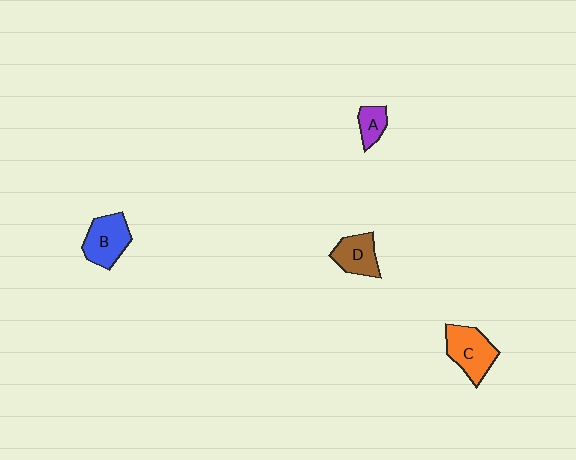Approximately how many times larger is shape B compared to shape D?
Approximately 1.2 times.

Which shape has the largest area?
Shape C (orange).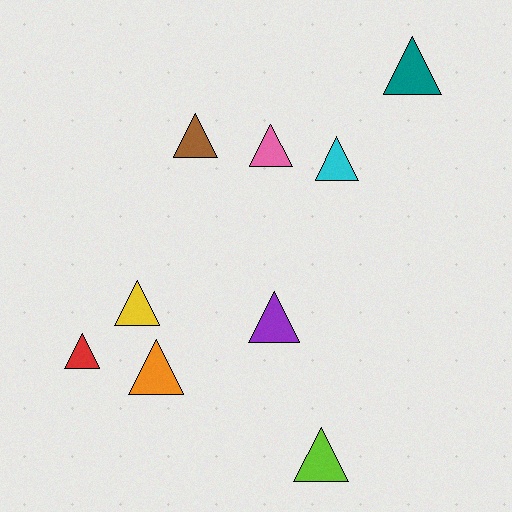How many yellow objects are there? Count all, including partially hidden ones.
There is 1 yellow object.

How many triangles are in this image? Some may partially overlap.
There are 9 triangles.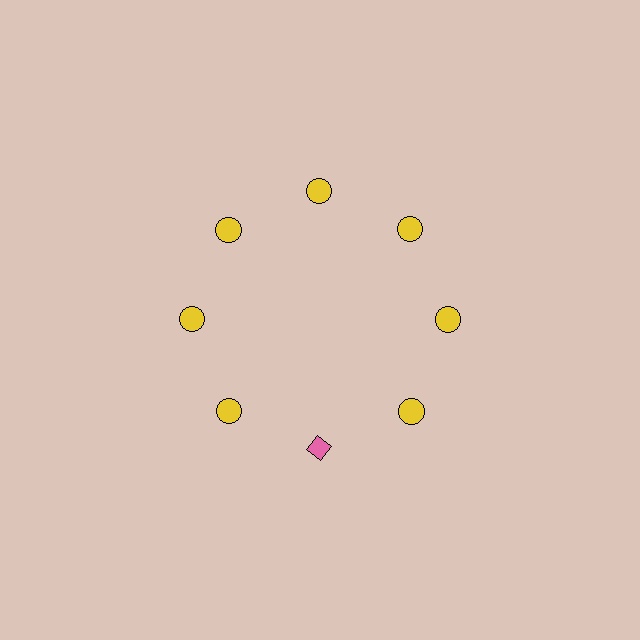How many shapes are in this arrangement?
There are 8 shapes arranged in a ring pattern.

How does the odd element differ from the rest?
It differs in both color (pink instead of yellow) and shape (diamond instead of circle).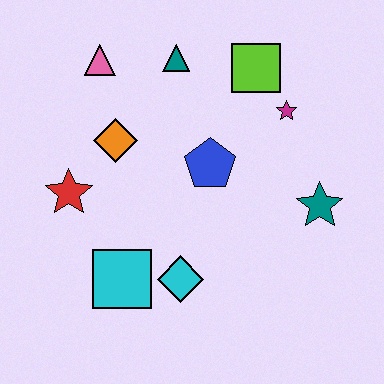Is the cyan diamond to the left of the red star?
No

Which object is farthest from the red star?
The teal star is farthest from the red star.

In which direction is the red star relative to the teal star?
The red star is to the left of the teal star.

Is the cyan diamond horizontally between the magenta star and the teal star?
No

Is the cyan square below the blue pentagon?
Yes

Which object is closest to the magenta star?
The lime square is closest to the magenta star.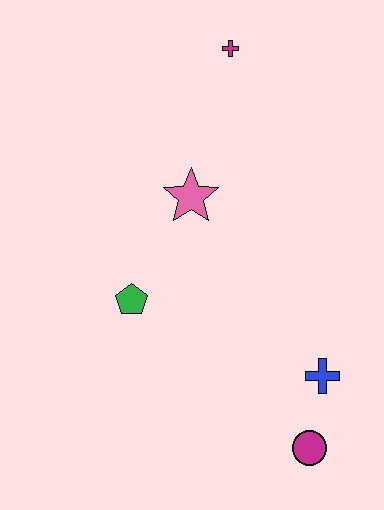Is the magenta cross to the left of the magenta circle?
Yes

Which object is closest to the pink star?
The green pentagon is closest to the pink star.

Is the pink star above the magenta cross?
No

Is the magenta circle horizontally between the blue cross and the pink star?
Yes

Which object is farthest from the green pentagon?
The magenta cross is farthest from the green pentagon.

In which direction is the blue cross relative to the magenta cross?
The blue cross is below the magenta cross.